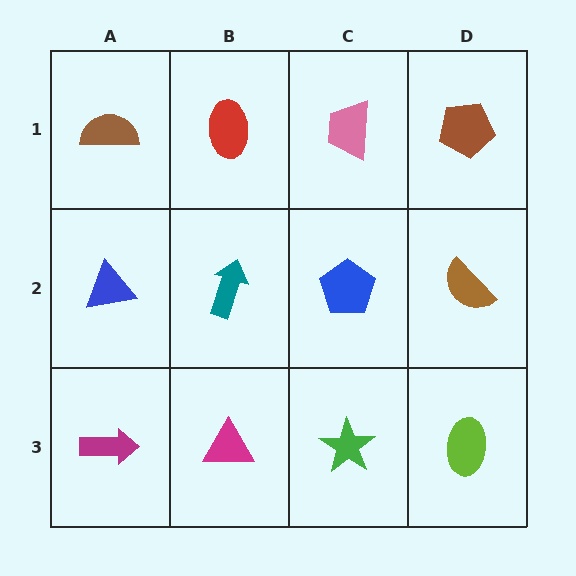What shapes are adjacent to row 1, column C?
A blue pentagon (row 2, column C), a red ellipse (row 1, column B), a brown pentagon (row 1, column D).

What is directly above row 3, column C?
A blue pentagon.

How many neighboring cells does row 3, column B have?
3.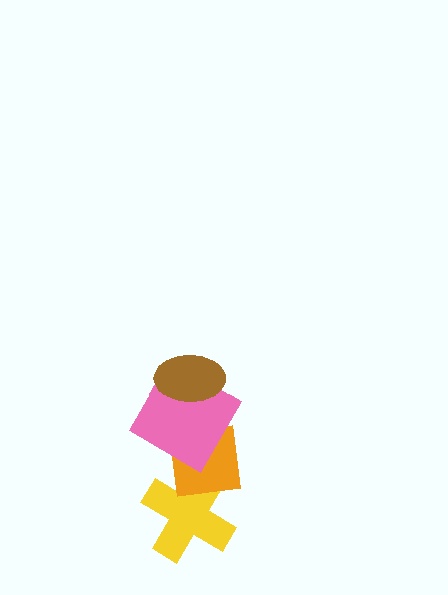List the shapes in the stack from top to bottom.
From top to bottom: the brown ellipse, the pink diamond, the orange square, the yellow cross.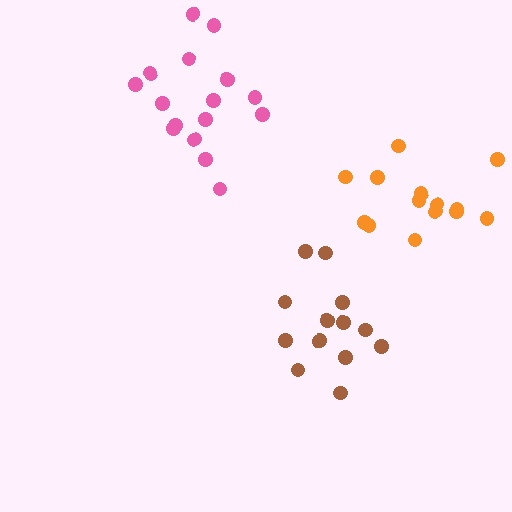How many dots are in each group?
Group 1: 14 dots, Group 2: 16 dots, Group 3: 13 dots (43 total).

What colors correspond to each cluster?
The clusters are colored: orange, pink, brown.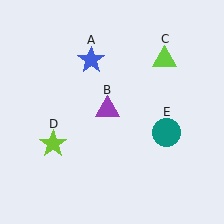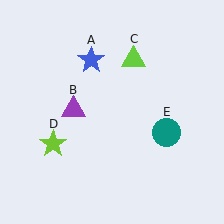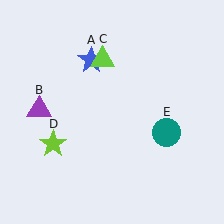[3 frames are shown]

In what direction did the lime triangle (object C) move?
The lime triangle (object C) moved left.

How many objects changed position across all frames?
2 objects changed position: purple triangle (object B), lime triangle (object C).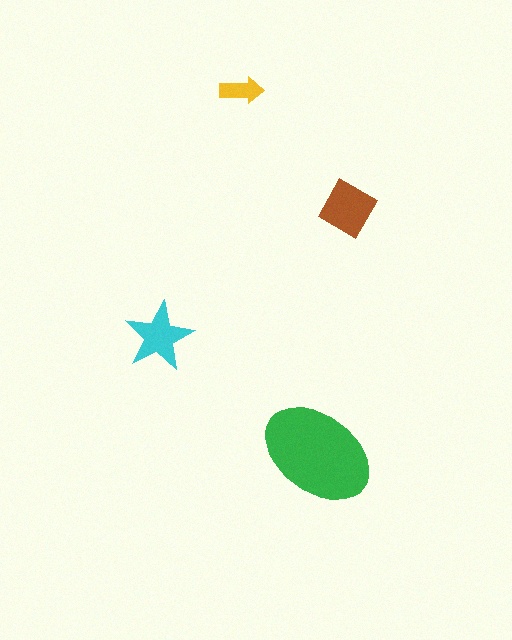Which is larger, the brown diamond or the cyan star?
The brown diamond.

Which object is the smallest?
The yellow arrow.